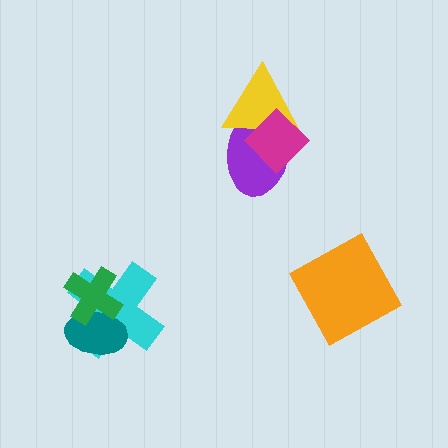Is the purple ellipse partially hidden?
Yes, it is partially covered by another shape.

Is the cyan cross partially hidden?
Yes, it is partially covered by another shape.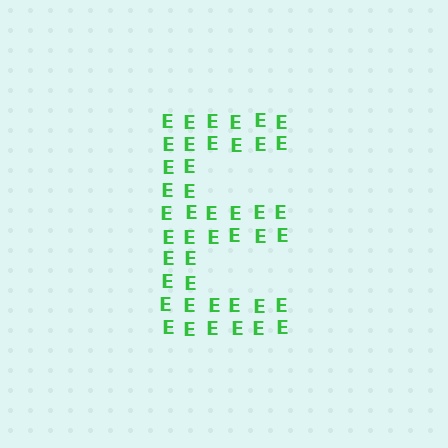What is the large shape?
The large shape is the letter E.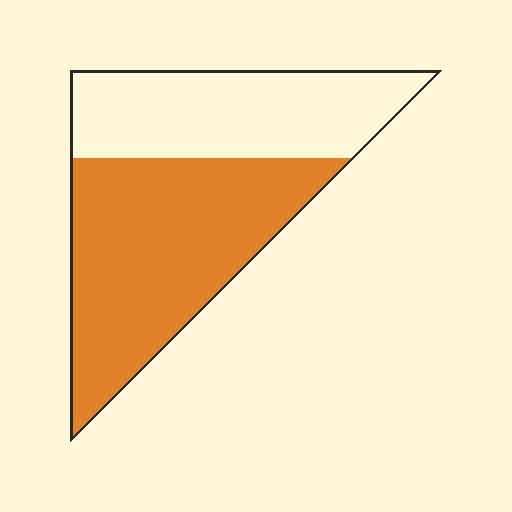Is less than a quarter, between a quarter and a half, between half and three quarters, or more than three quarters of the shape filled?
Between half and three quarters.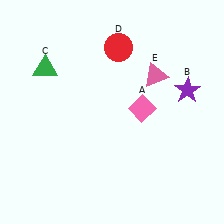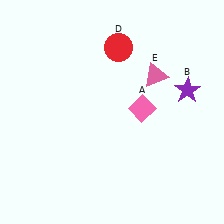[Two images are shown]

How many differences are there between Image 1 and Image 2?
There is 1 difference between the two images.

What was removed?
The green triangle (C) was removed in Image 2.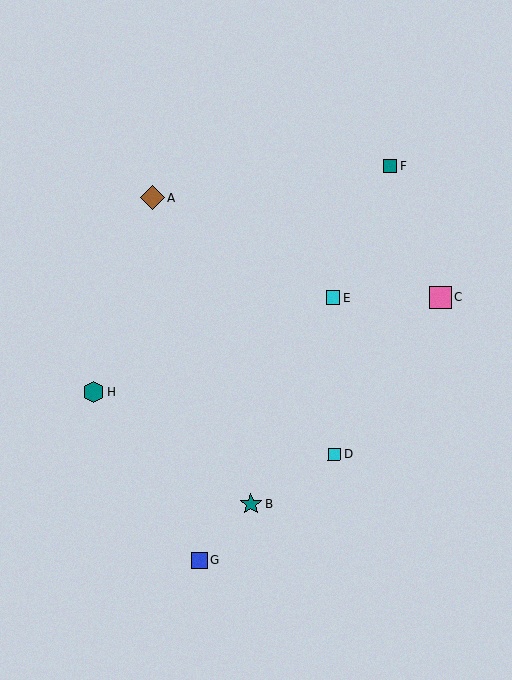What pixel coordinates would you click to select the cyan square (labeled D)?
Click at (334, 455) to select the cyan square D.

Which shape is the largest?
The brown diamond (labeled A) is the largest.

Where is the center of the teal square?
The center of the teal square is at (390, 165).